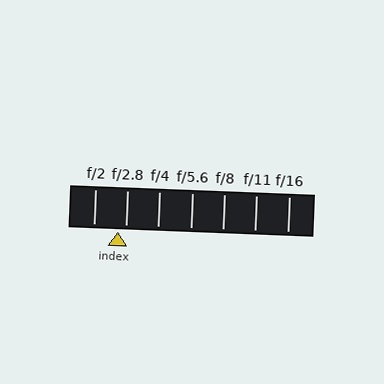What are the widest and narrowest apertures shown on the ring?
The widest aperture shown is f/2 and the narrowest is f/16.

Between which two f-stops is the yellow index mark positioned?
The index mark is between f/2 and f/2.8.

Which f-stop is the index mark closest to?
The index mark is closest to f/2.8.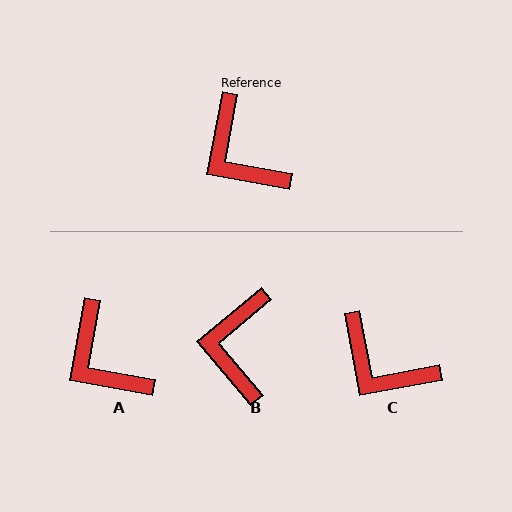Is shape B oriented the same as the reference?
No, it is off by about 39 degrees.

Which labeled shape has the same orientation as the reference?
A.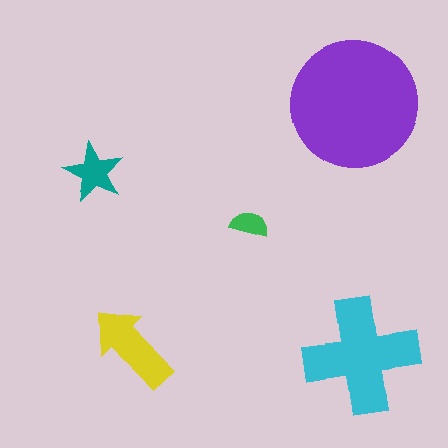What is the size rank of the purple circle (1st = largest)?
1st.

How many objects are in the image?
There are 5 objects in the image.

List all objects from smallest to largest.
The green semicircle, the teal star, the yellow arrow, the cyan cross, the purple circle.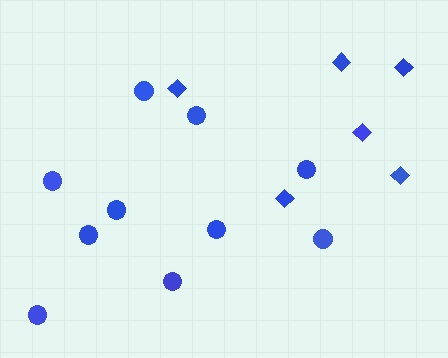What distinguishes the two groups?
There are 2 groups: one group of diamonds (6) and one group of circles (10).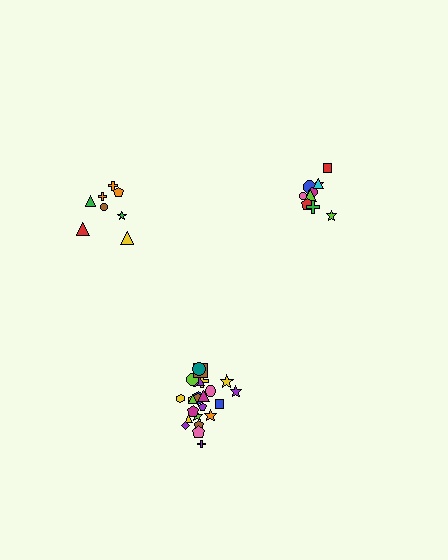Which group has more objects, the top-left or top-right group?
The top-right group.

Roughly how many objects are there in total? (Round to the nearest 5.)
Roughly 45 objects in total.